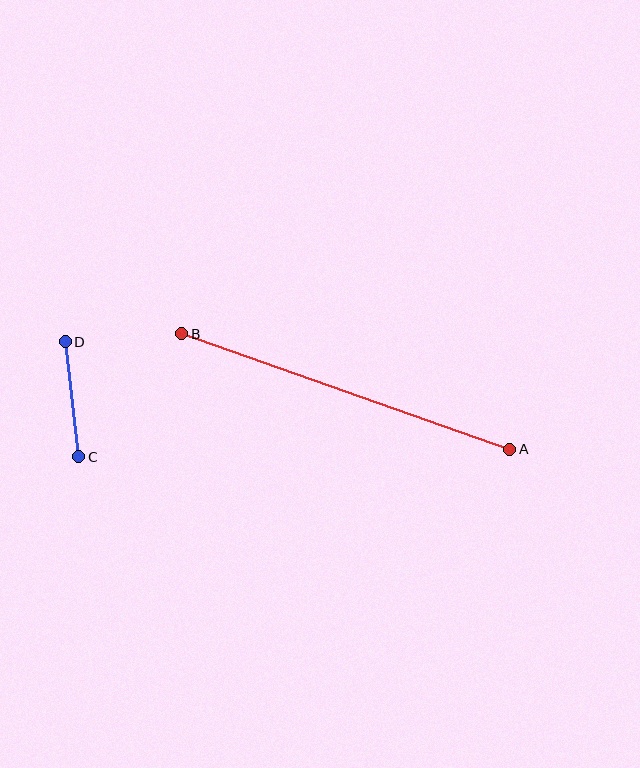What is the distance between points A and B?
The distance is approximately 348 pixels.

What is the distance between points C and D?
The distance is approximately 116 pixels.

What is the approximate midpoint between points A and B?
The midpoint is at approximately (346, 391) pixels.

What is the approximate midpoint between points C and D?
The midpoint is at approximately (72, 399) pixels.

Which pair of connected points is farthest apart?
Points A and B are farthest apart.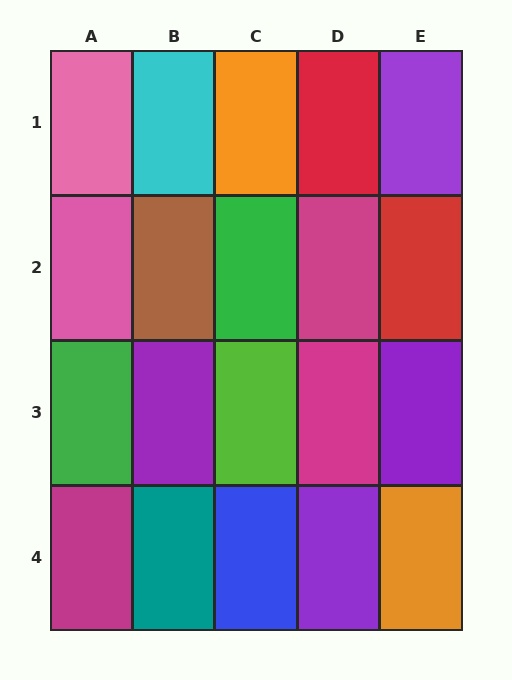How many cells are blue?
1 cell is blue.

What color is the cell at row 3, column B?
Purple.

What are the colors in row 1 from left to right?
Pink, cyan, orange, red, purple.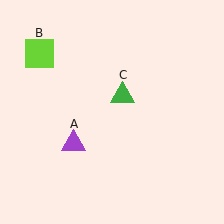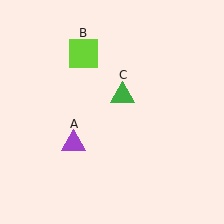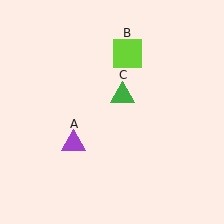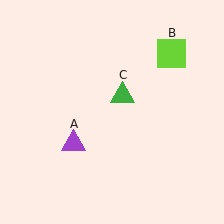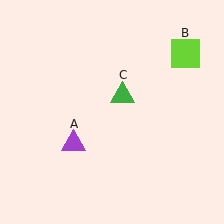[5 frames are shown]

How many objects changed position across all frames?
1 object changed position: lime square (object B).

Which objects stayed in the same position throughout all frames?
Purple triangle (object A) and green triangle (object C) remained stationary.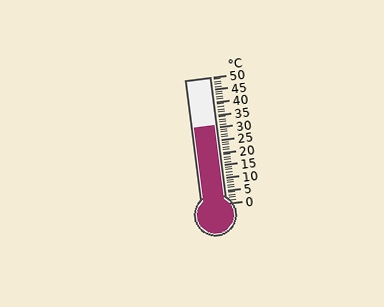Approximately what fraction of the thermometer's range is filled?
The thermometer is filled to approximately 60% of its range.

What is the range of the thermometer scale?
The thermometer scale ranges from 0°C to 50°C.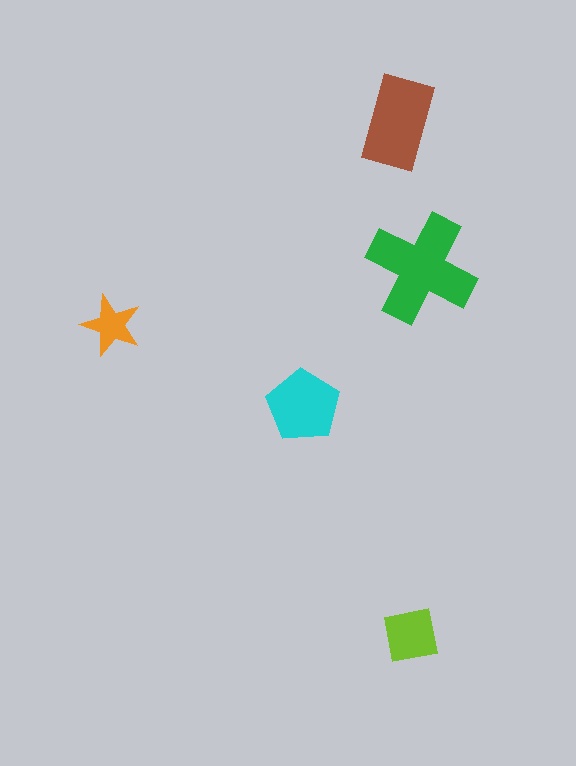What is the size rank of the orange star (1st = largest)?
5th.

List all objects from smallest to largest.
The orange star, the lime square, the cyan pentagon, the brown rectangle, the green cross.